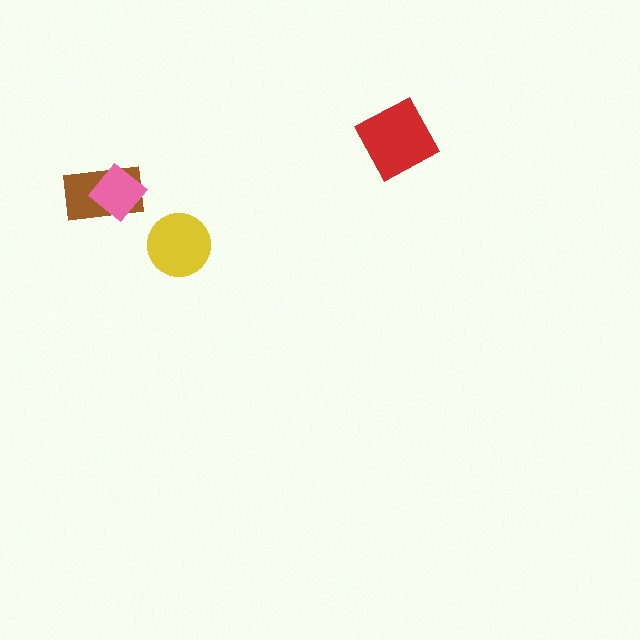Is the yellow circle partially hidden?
No, no other shape covers it.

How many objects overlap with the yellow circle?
0 objects overlap with the yellow circle.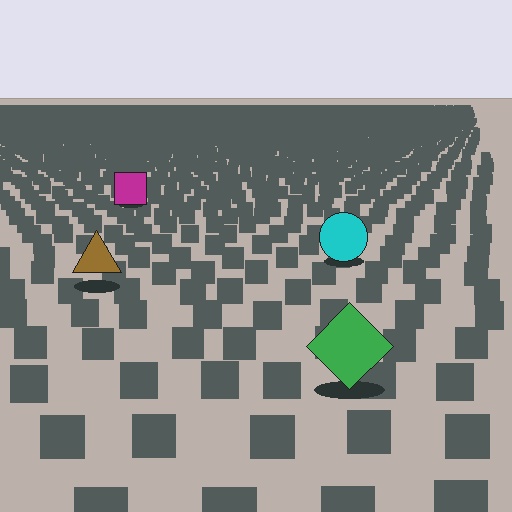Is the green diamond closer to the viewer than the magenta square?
Yes. The green diamond is closer — you can tell from the texture gradient: the ground texture is coarser near it.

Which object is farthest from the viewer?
The magenta square is farthest from the viewer. It appears smaller and the ground texture around it is denser.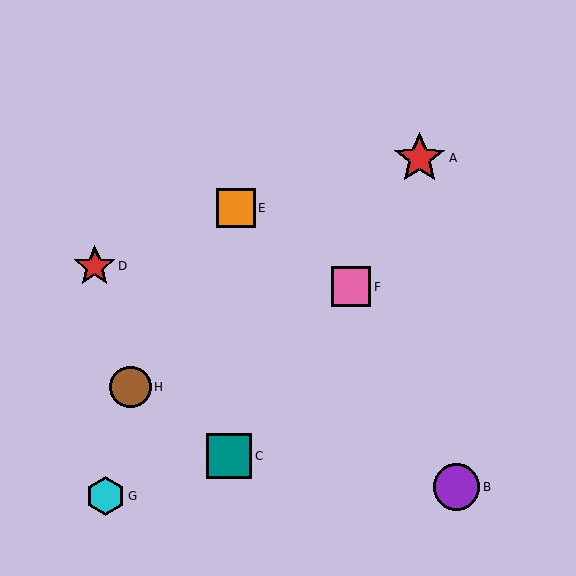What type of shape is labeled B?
Shape B is a purple circle.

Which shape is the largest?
The red star (labeled A) is the largest.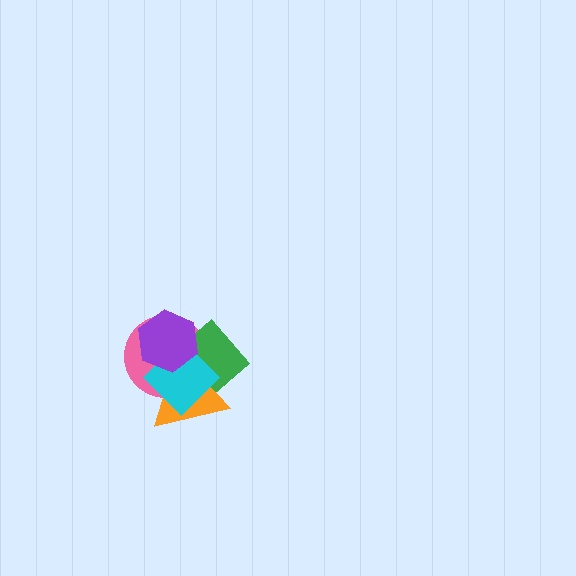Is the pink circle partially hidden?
Yes, it is partially covered by another shape.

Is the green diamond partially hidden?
Yes, it is partially covered by another shape.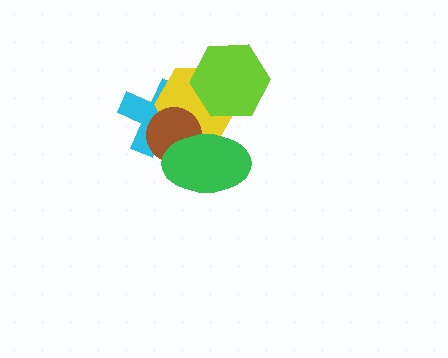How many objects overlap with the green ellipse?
3 objects overlap with the green ellipse.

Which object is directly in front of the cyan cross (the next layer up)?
The yellow hexagon is directly in front of the cyan cross.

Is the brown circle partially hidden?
Yes, it is partially covered by another shape.